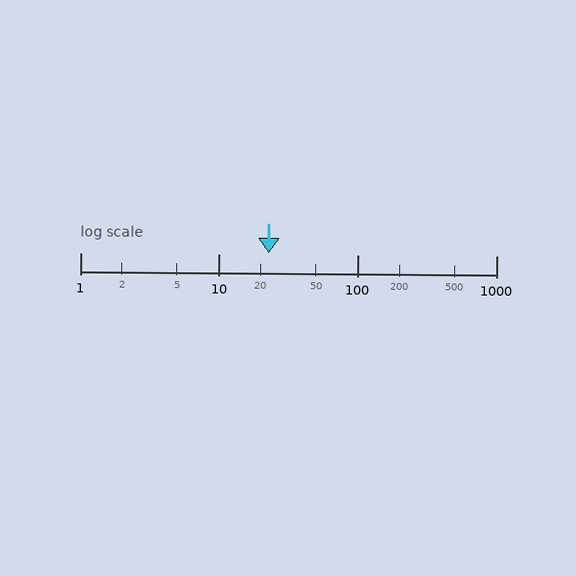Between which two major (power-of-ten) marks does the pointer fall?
The pointer is between 10 and 100.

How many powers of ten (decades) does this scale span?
The scale spans 3 decades, from 1 to 1000.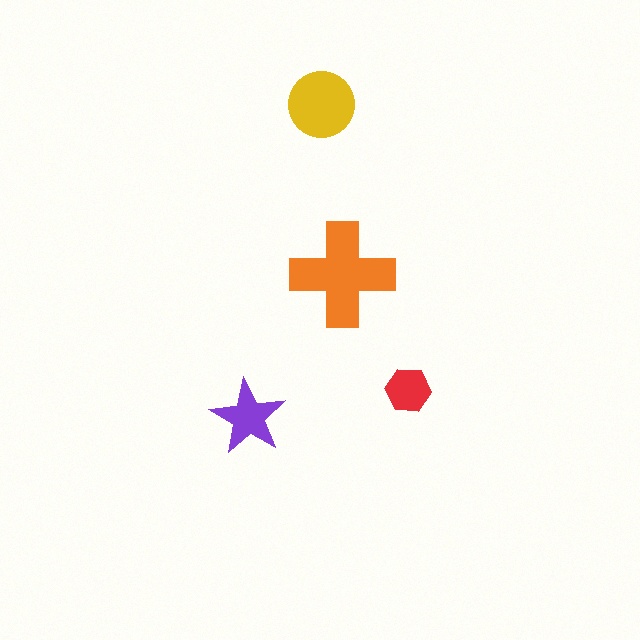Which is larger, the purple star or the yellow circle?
The yellow circle.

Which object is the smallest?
The red hexagon.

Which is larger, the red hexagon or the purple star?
The purple star.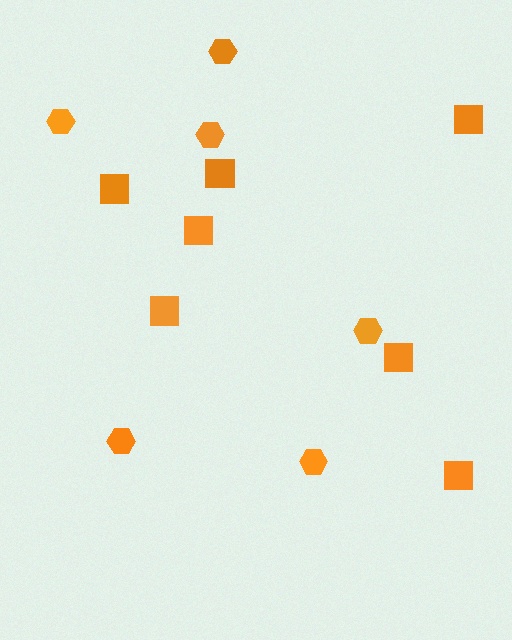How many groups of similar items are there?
There are 2 groups: one group of squares (7) and one group of hexagons (6).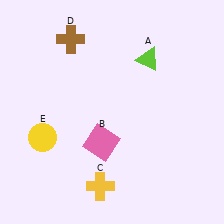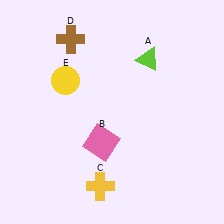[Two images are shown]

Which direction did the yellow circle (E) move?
The yellow circle (E) moved up.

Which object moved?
The yellow circle (E) moved up.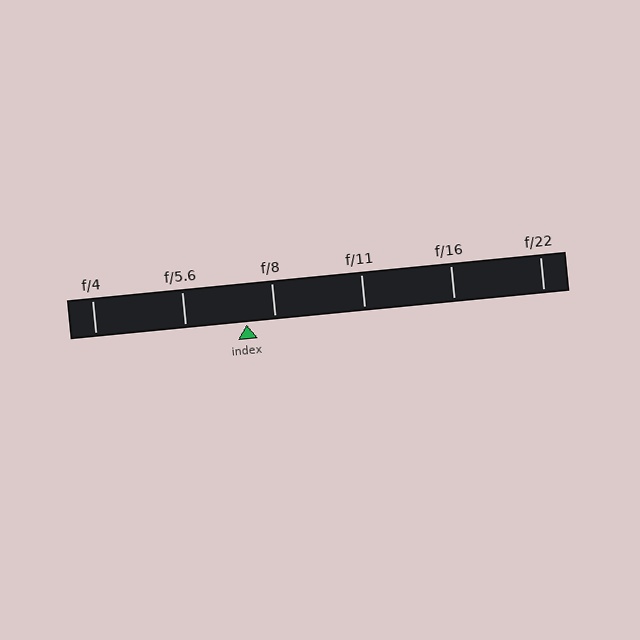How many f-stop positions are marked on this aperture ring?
There are 6 f-stop positions marked.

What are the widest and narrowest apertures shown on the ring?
The widest aperture shown is f/4 and the narrowest is f/22.